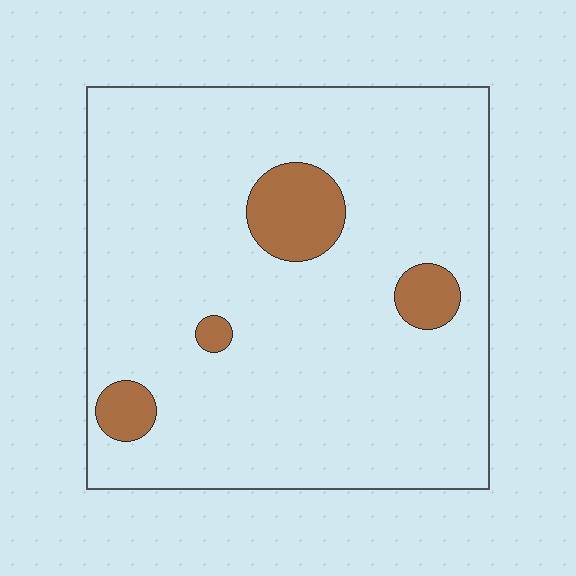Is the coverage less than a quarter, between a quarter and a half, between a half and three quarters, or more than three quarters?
Less than a quarter.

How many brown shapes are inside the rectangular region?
4.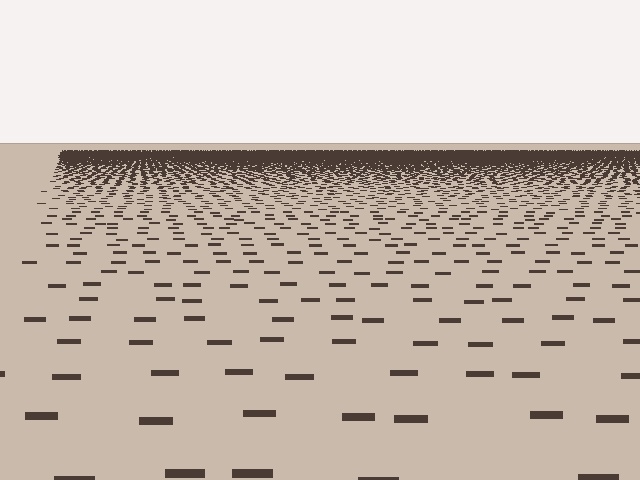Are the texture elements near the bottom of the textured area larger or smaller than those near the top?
Larger. Near the bottom, elements are closer to the viewer and appear at a bigger on-screen size.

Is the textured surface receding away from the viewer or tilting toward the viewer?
The surface is receding away from the viewer. Texture elements get smaller and denser toward the top.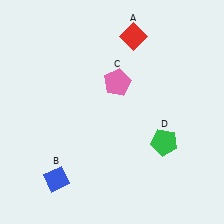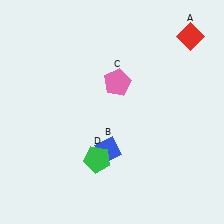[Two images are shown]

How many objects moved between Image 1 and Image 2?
3 objects moved between the two images.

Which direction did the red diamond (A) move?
The red diamond (A) moved right.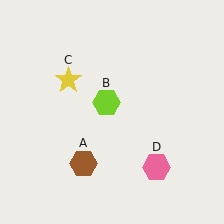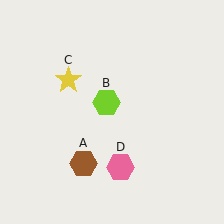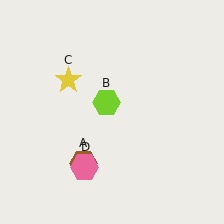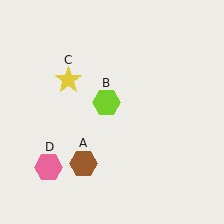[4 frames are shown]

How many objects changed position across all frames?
1 object changed position: pink hexagon (object D).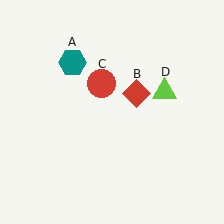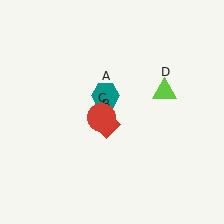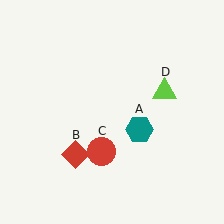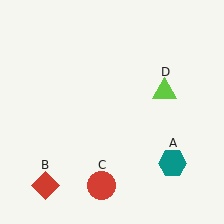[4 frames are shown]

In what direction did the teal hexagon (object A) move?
The teal hexagon (object A) moved down and to the right.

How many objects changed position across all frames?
3 objects changed position: teal hexagon (object A), red diamond (object B), red circle (object C).